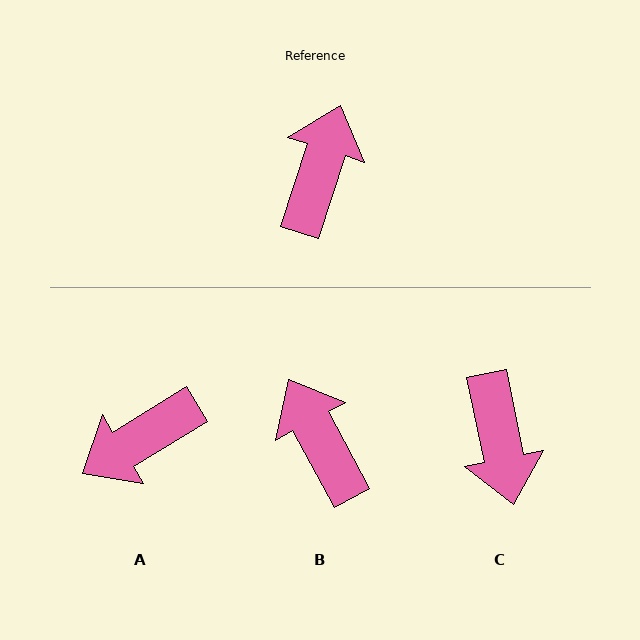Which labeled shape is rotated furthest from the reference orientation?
C, about 150 degrees away.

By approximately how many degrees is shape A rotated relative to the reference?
Approximately 139 degrees counter-clockwise.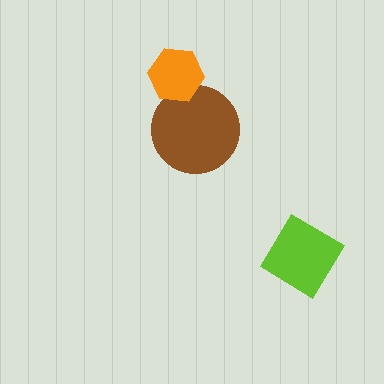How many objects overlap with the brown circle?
1 object overlaps with the brown circle.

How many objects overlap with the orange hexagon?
1 object overlaps with the orange hexagon.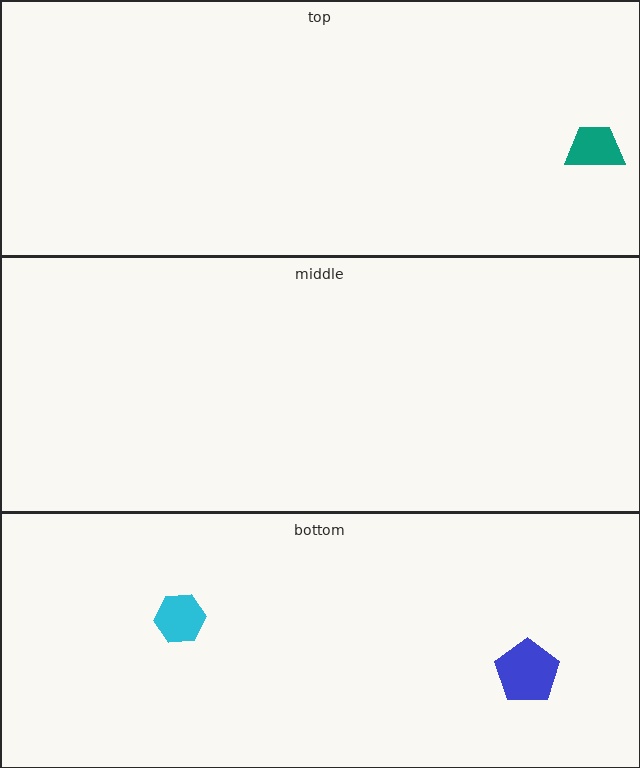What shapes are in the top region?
The teal trapezoid.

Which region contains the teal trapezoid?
The top region.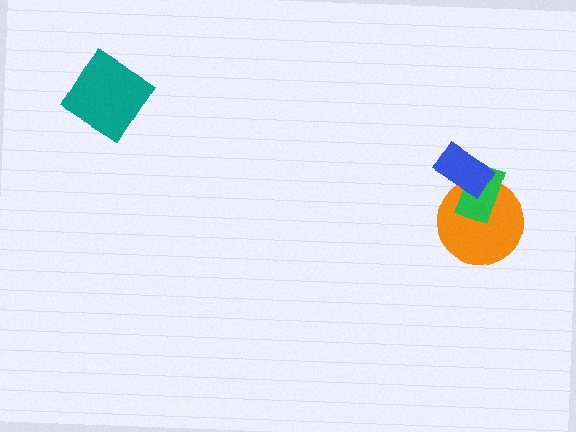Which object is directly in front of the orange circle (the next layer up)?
The green rectangle is directly in front of the orange circle.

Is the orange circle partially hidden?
Yes, it is partially covered by another shape.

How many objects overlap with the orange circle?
2 objects overlap with the orange circle.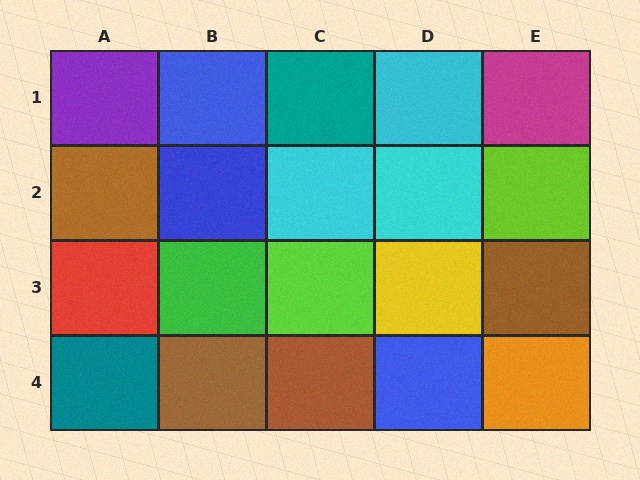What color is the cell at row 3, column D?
Yellow.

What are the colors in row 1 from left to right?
Purple, blue, teal, cyan, magenta.